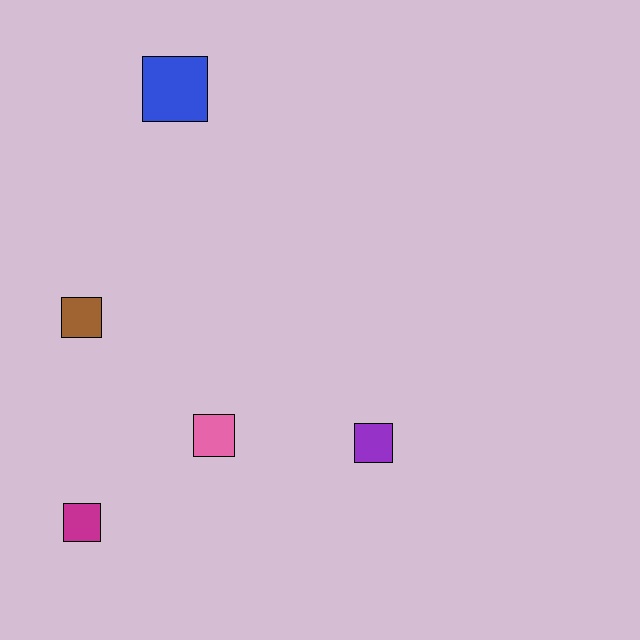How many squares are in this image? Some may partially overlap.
There are 5 squares.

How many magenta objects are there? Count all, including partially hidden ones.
There is 1 magenta object.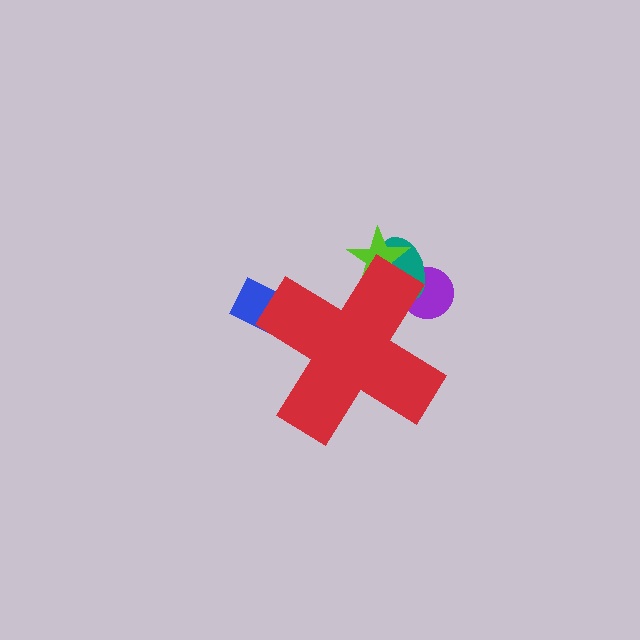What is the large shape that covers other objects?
A red cross.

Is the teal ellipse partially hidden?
Yes, the teal ellipse is partially hidden behind the red cross.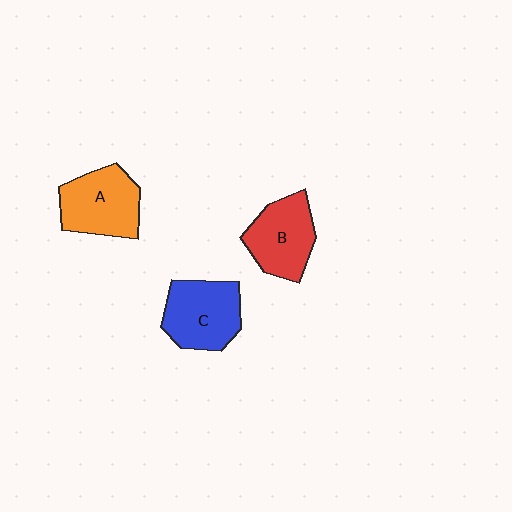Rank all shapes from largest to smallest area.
From largest to smallest: C (blue), A (orange), B (red).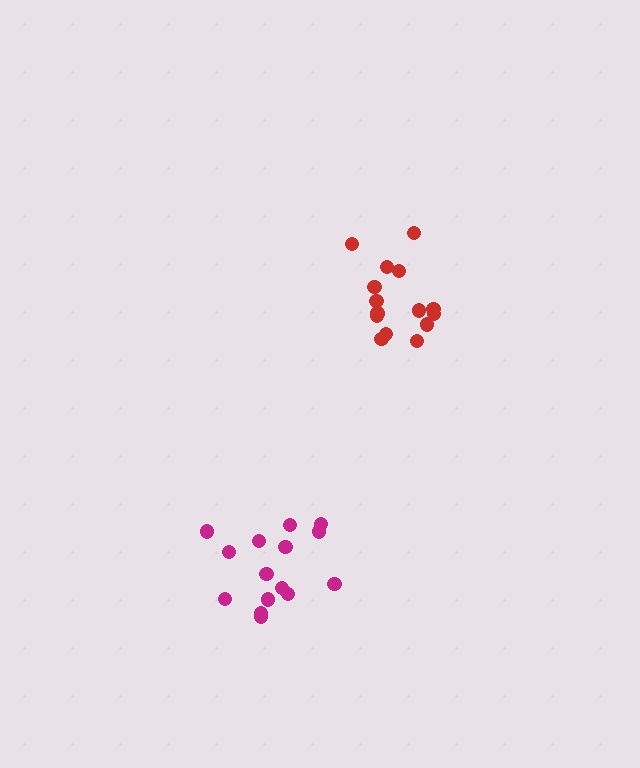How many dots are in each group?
Group 1: 15 dots, Group 2: 15 dots (30 total).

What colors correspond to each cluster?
The clusters are colored: red, magenta.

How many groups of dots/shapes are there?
There are 2 groups.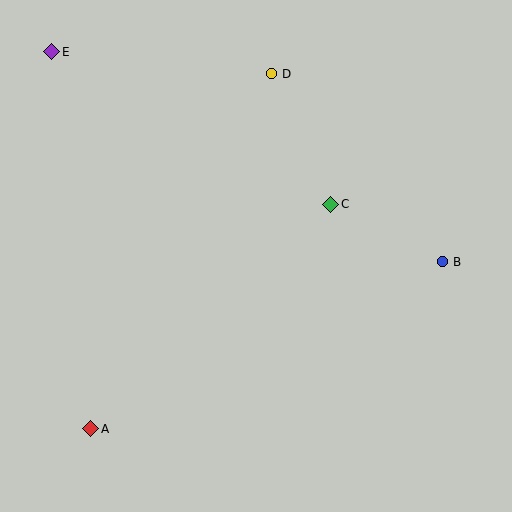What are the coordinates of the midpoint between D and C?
The midpoint between D and C is at (301, 139).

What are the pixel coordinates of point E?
Point E is at (52, 52).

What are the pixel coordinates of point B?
Point B is at (443, 262).